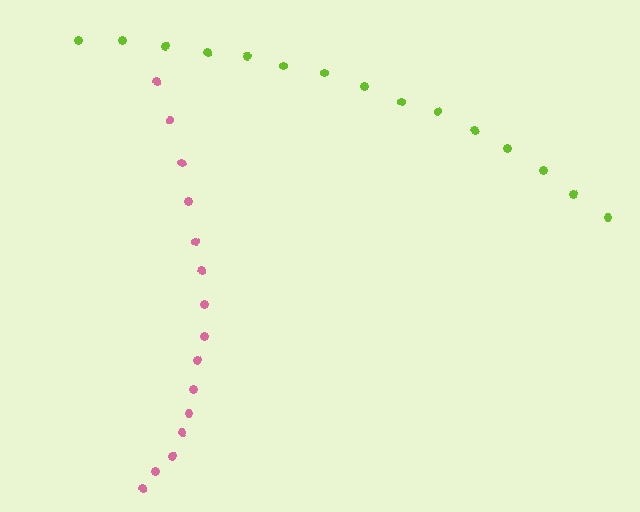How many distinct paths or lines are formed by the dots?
There are 2 distinct paths.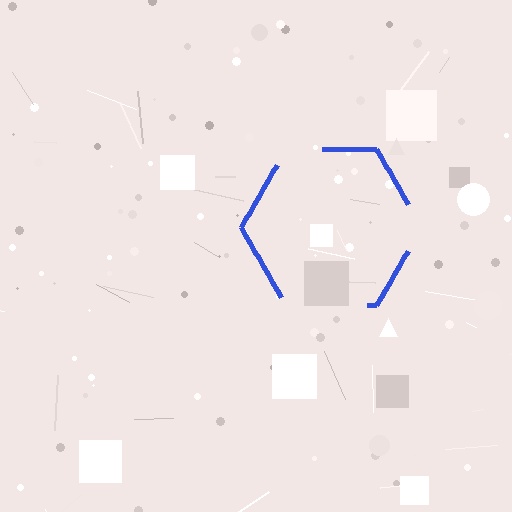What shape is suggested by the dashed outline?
The dashed outline suggests a hexagon.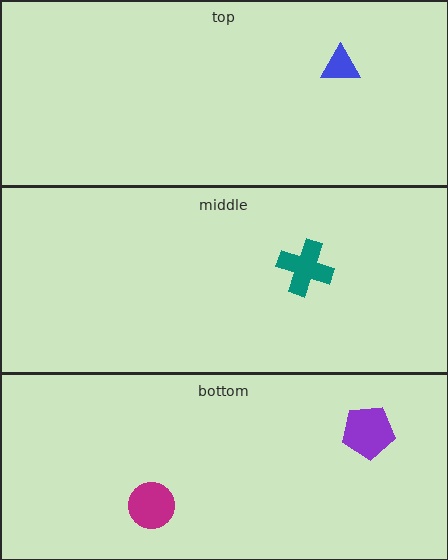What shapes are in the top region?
The blue triangle.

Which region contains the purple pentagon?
The bottom region.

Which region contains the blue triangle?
The top region.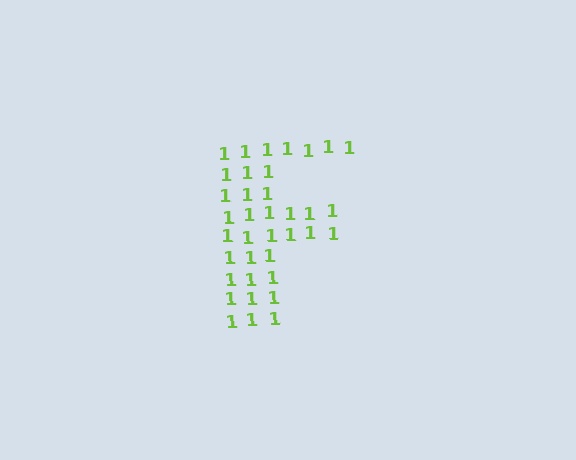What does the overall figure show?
The overall figure shows the letter F.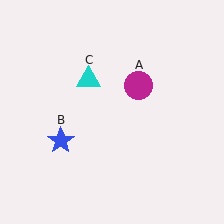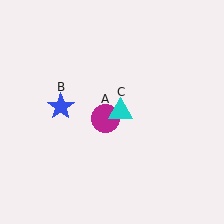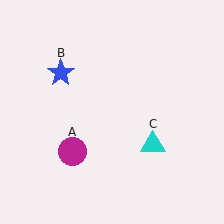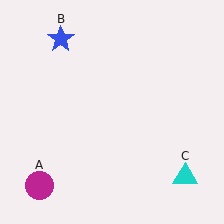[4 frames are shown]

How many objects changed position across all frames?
3 objects changed position: magenta circle (object A), blue star (object B), cyan triangle (object C).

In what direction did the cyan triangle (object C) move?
The cyan triangle (object C) moved down and to the right.